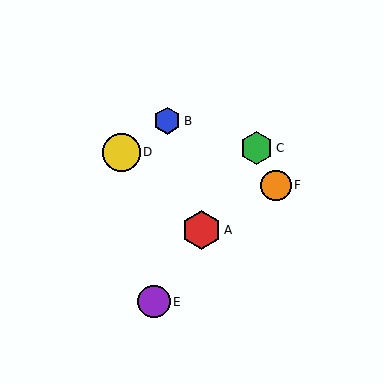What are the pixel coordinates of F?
Object F is at (276, 185).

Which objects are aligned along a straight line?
Objects A, C, E are aligned along a straight line.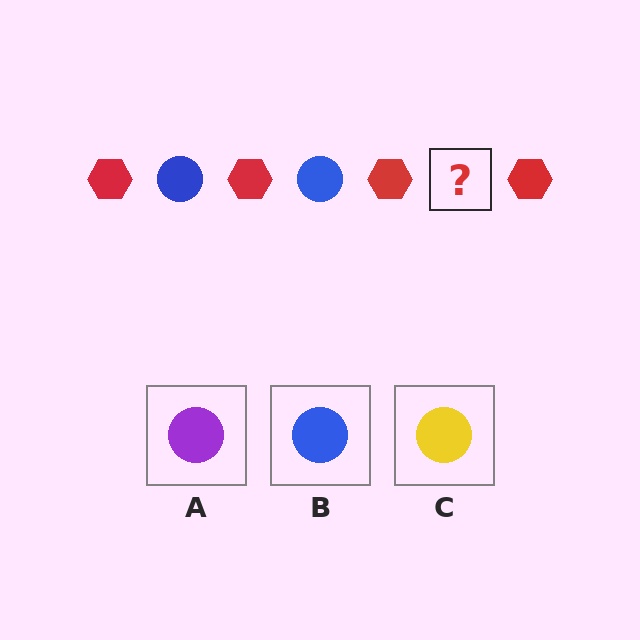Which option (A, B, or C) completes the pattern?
B.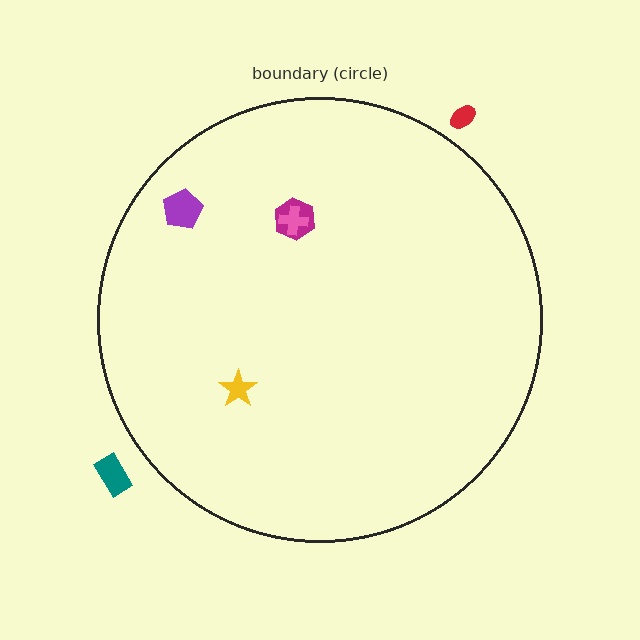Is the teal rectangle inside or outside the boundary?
Outside.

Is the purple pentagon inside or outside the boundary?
Inside.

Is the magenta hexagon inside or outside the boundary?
Inside.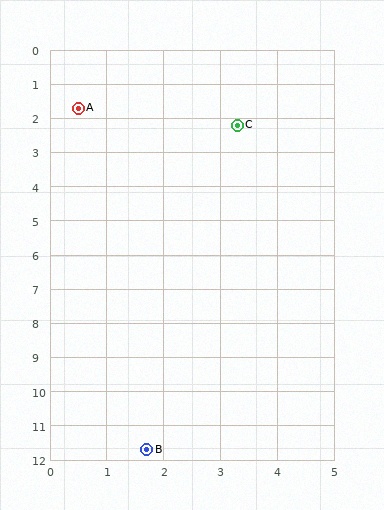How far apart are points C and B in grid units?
Points C and B are about 9.6 grid units apart.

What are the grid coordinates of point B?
Point B is at approximately (1.7, 11.7).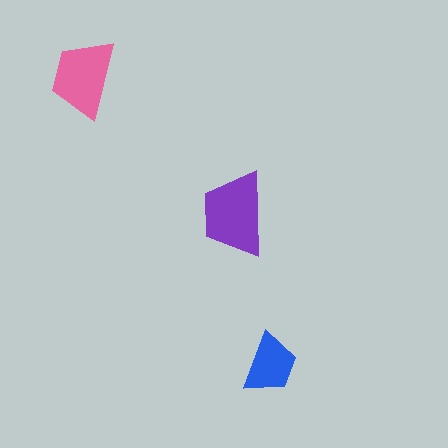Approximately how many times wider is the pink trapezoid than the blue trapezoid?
About 1.5 times wider.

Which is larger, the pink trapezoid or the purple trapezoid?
The purple one.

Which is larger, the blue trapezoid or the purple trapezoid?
The purple one.